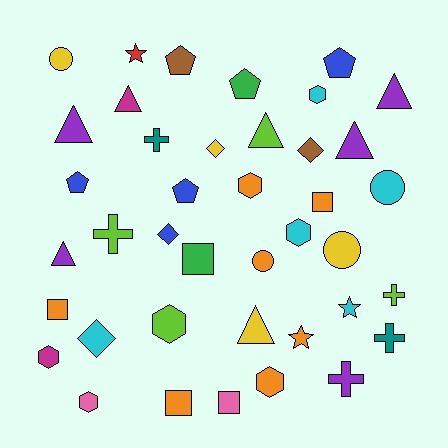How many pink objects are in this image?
There are 2 pink objects.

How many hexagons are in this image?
There are 7 hexagons.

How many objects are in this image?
There are 40 objects.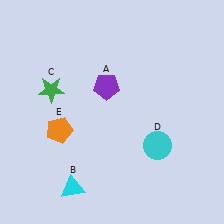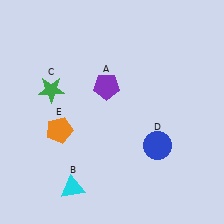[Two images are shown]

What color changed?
The circle (D) changed from cyan in Image 1 to blue in Image 2.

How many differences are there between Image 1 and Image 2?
There is 1 difference between the two images.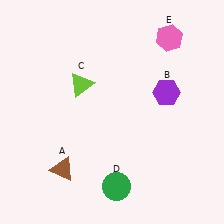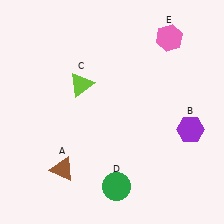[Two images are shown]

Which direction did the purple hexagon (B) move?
The purple hexagon (B) moved down.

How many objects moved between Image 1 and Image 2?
1 object moved between the two images.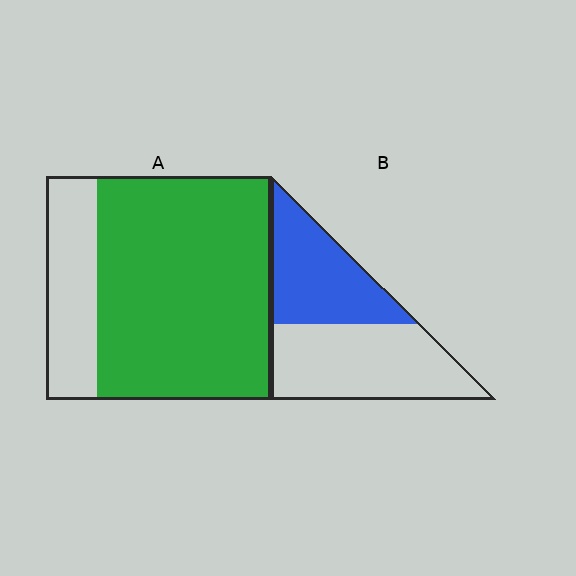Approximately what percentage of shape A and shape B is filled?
A is approximately 75% and B is approximately 45%.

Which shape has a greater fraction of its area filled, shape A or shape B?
Shape A.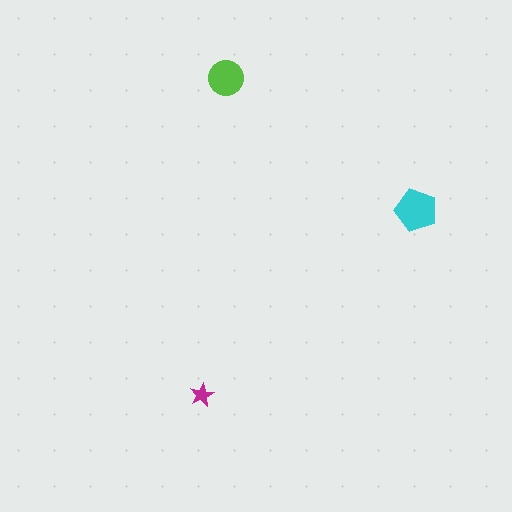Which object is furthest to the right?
The cyan pentagon is rightmost.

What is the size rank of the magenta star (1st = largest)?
3rd.